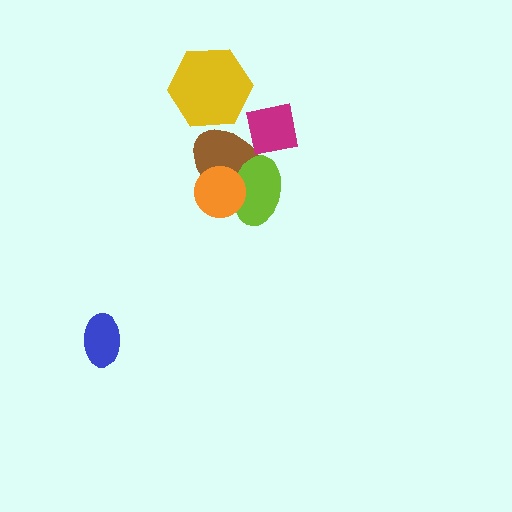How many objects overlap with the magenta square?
1 object overlaps with the magenta square.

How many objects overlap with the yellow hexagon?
0 objects overlap with the yellow hexagon.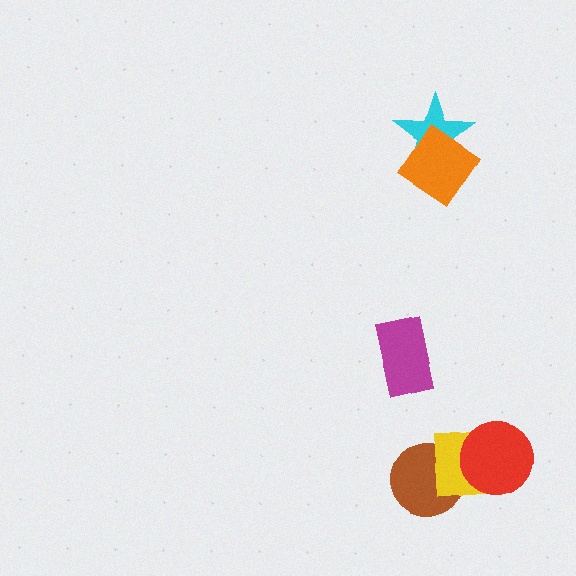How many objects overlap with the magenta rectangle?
0 objects overlap with the magenta rectangle.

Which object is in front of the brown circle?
The yellow square is in front of the brown circle.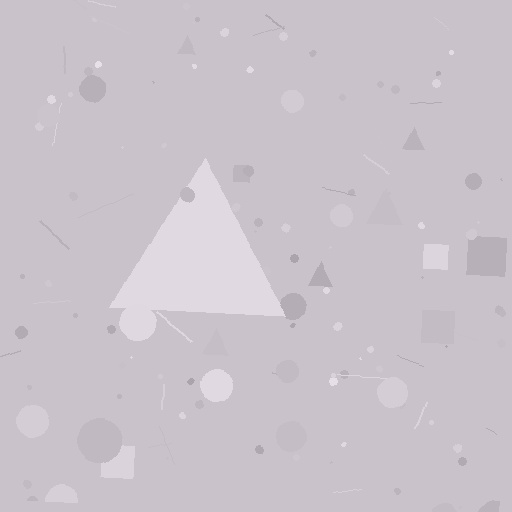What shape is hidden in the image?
A triangle is hidden in the image.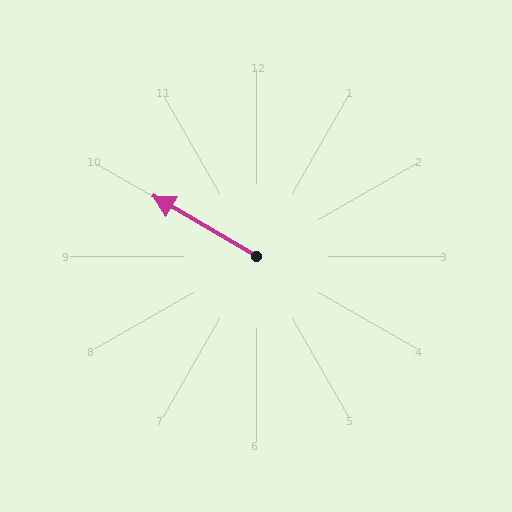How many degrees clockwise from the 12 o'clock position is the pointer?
Approximately 300 degrees.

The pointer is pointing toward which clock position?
Roughly 10 o'clock.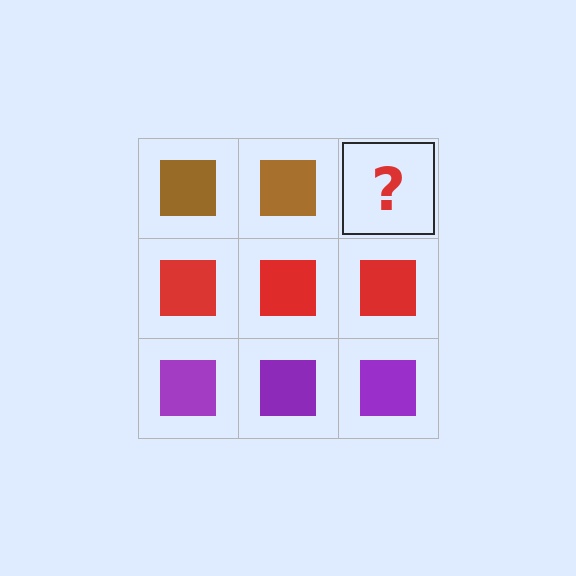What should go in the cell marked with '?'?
The missing cell should contain a brown square.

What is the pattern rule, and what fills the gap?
The rule is that each row has a consistent color. The gap should be filled with a brown square.